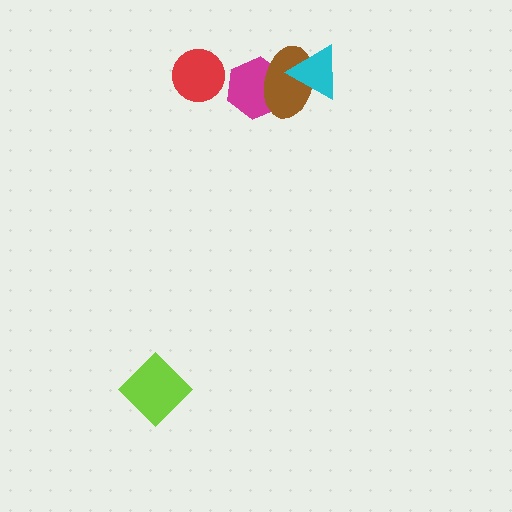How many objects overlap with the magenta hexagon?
1 object overlaps with the magenta hexagon.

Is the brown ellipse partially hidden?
Yes, it is partially covered by another shape.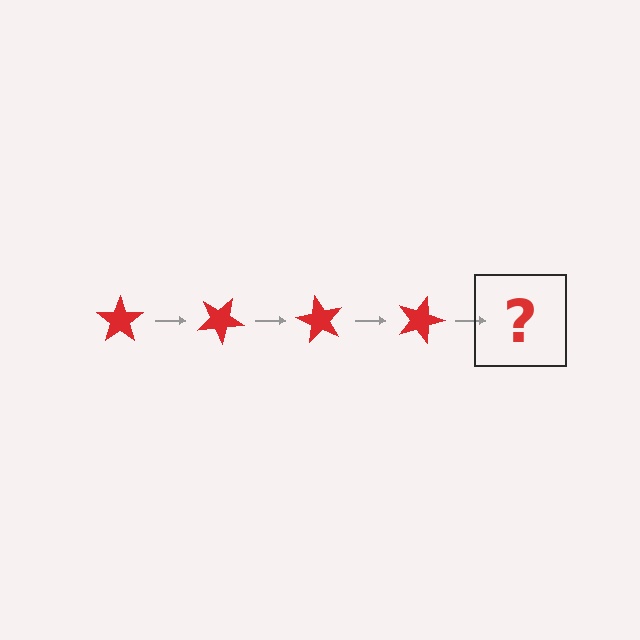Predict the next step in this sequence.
The next step is a red star rotated 120 degrees.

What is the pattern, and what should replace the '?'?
The pattern is that the star rotates 30 degrees each step. The '?' should be a red star rotated 120 degrees.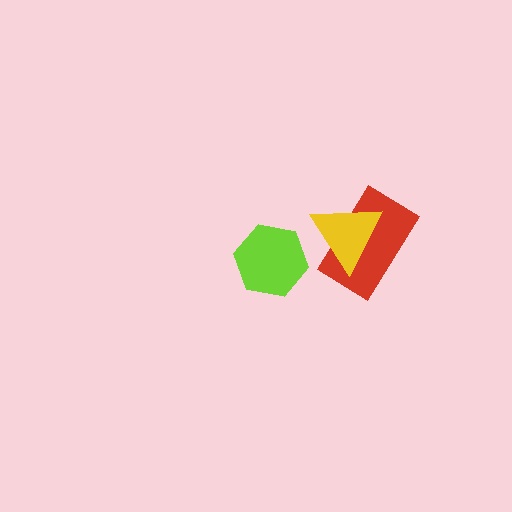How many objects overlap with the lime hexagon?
0 objects overlap with the lime hexagon.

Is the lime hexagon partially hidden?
No, no other shape covers it.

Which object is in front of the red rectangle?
The yellow triangle is in front of the red rectangle.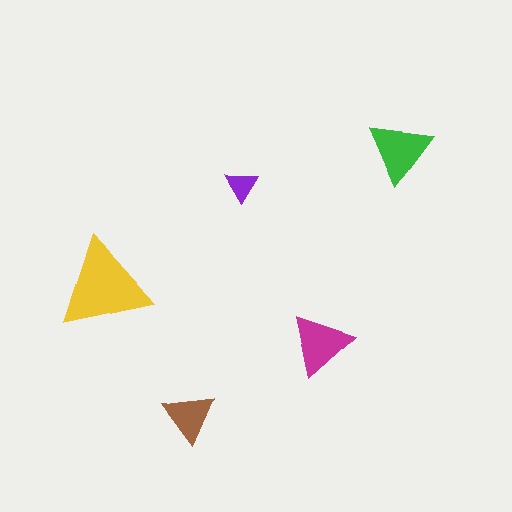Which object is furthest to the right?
The green triangle is rightmost.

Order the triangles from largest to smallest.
the yellow one, the green one, the magenta one, the brown one, the purple one.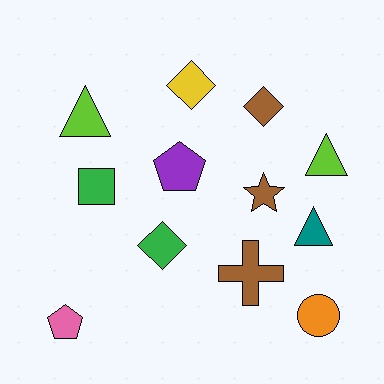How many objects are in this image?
There are 12 objects.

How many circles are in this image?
There is 1 circle.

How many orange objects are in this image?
There is 1 orange object.